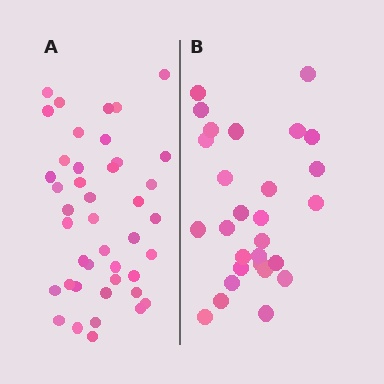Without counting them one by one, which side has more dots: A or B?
Region A (the left region) has more dots.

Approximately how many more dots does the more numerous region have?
Region A has approximately 15 more dots than region B.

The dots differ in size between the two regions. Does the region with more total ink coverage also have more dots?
No. Region B has more total ink coverage because its dots are larger, but region A actually contains more individual dots. Total area can be misleading — the number of items is what matters here.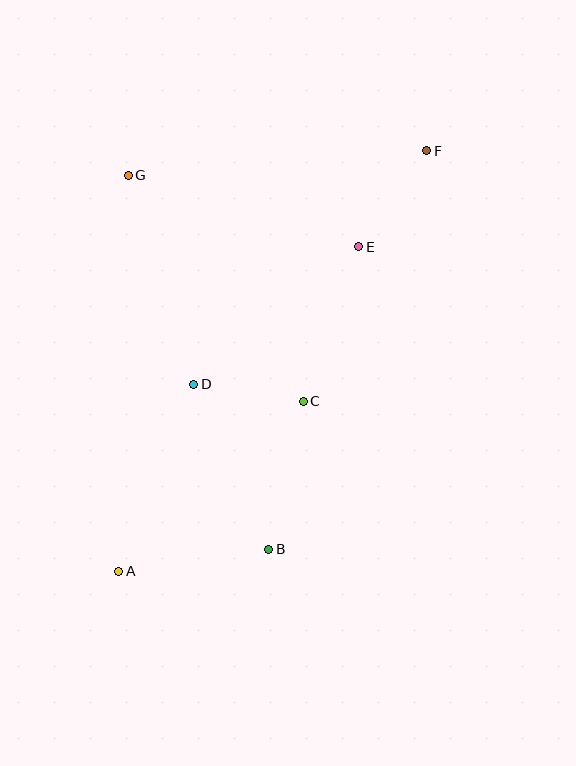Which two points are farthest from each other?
Points A and F are farthest from each other.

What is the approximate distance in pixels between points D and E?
The distance between D and E is approximately 214 pixels.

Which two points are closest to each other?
Points C and D are closest to each other.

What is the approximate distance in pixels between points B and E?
The distance between B and E is approximately 315 pixels.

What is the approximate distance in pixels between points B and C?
The distance between B and C is approximately 152 pixels.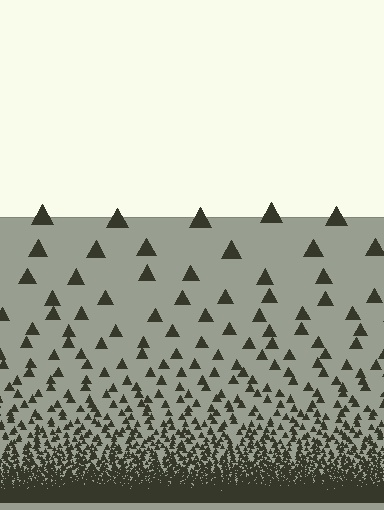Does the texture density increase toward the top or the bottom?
Density increases toward the bottom.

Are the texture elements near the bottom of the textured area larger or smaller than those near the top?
Smaller. The gradient is inverted — elements near the bottom are smaller and denser.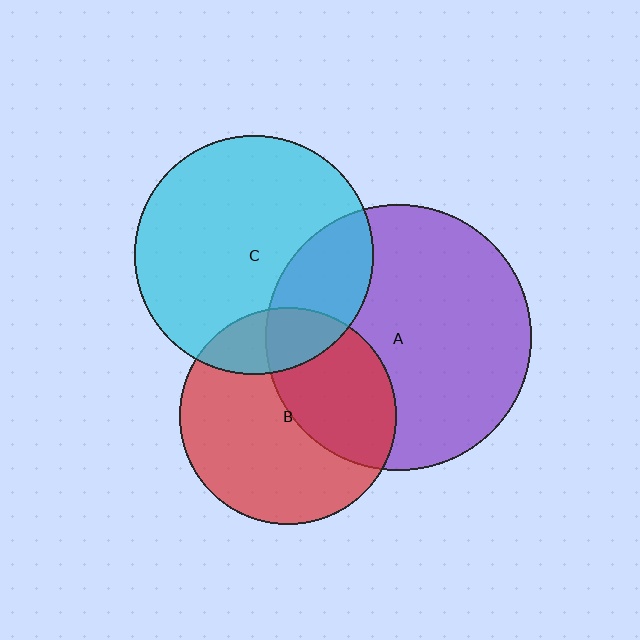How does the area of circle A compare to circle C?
Approximately 1.2 times.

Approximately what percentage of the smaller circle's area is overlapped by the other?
Approximately 20%.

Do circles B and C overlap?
Yes.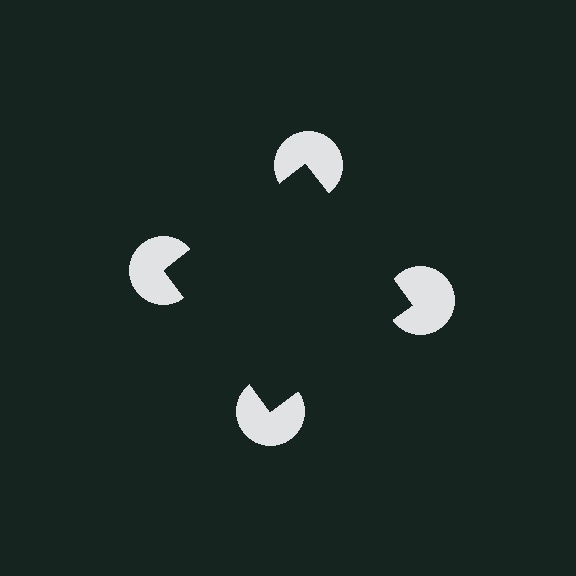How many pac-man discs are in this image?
There are 4 — one at each vertex of the illusory square.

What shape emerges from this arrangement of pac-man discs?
An illusory square — its edges are inferred from the aligned wedge cuts in the pac-man discs, not physically drawn.